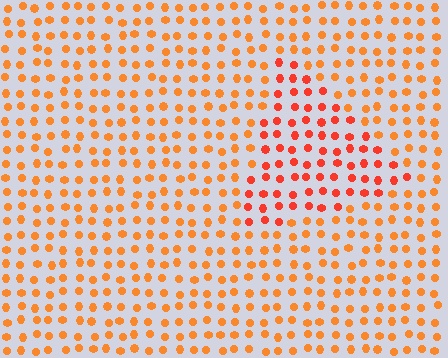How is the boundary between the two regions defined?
The boundary is defined purely by a slight shift in hue (about 23 degrees). Spacing, size, and orientation are identical on both sides.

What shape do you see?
I see a triangle.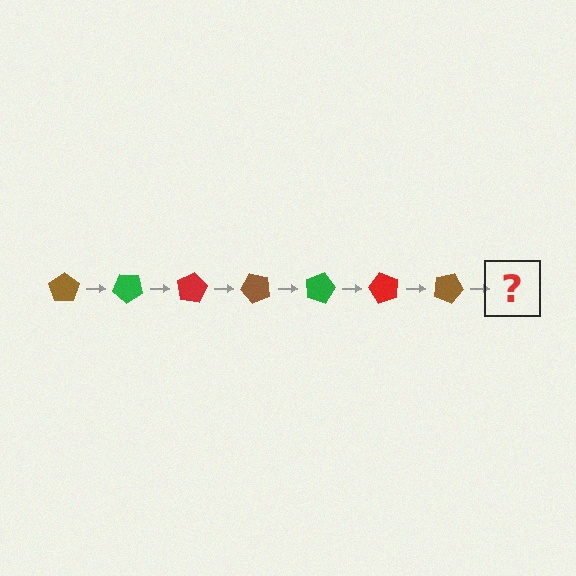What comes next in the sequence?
The next element should be a green pentagon, rotated 280 degrees from the start.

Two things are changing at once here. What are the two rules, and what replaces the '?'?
The two rules are that it rotates 40 degrees each step and the color cycles through brown, green, and red. The '?' should be a green pentagon, rotated 280 degrees from the start.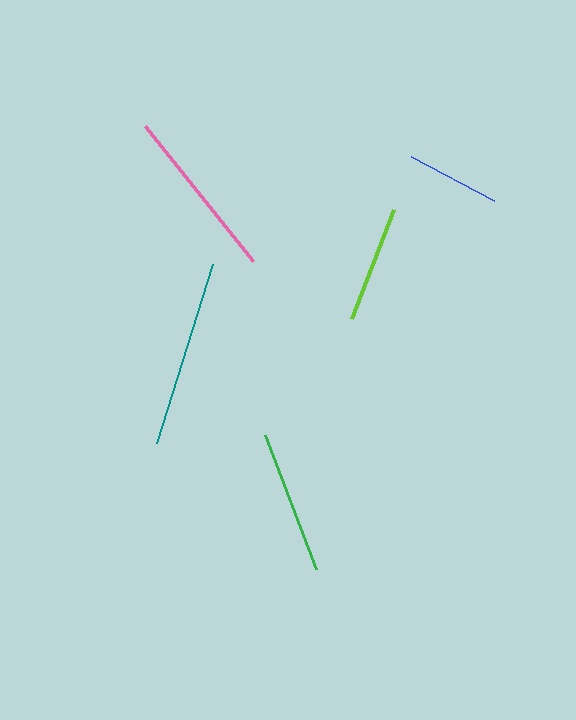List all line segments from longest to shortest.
From longest to shortest: teal, pink, green, lime, blue.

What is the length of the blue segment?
The blue segment is approximately 94 pixels long.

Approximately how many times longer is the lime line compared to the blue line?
The lime line is approximately 1.2 times the length of the blue line.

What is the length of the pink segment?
The pink segment is approximately 173 pixels long.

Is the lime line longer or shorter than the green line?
The green line is longer than the lime line.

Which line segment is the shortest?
The blue line is the shortest at approximately 94 pixels.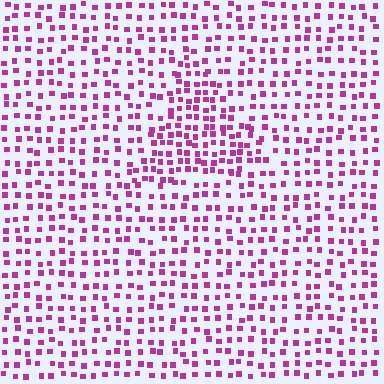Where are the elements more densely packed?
The elements are more densely packed inside the triangle boundary.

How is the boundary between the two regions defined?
The boundary is defined by a change in element density (approximately 1.6x ratio). All elements are the same color, size, and shape.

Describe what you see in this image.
The image contains small magenta elements arranged at two different densities. A triangle-shaped region is visible where the elements are more densely packed than the surrounding area.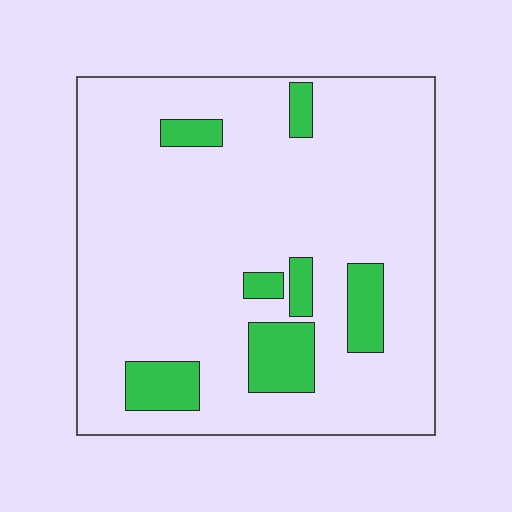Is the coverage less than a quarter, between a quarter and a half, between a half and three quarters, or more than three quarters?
Less than a quarter.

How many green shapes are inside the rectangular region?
7.